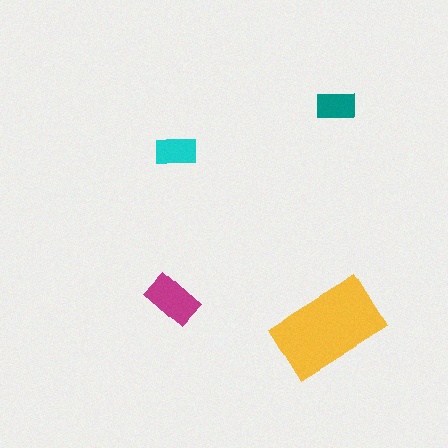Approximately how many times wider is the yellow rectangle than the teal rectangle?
About 3 times wider.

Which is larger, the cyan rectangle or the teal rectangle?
The cyan one.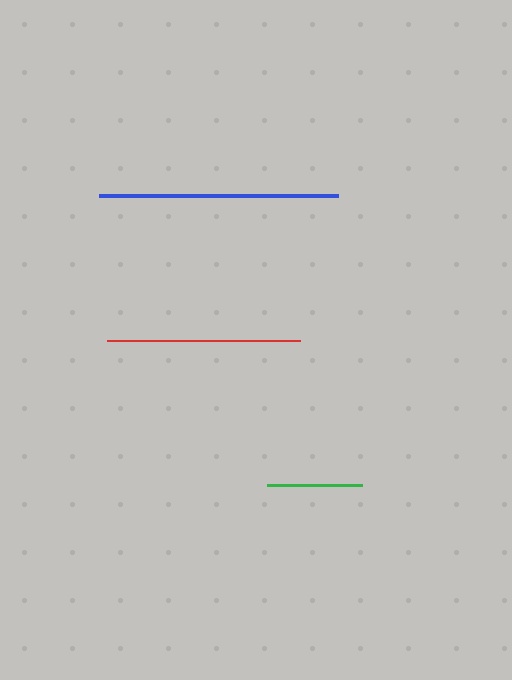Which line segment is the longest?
The blue line is the longest at approximately 239 pixels.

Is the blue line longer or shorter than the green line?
The blue line is longer than the green line.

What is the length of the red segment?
The red segment is approximately 193 pixels long.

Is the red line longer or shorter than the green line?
The red line is longer than the green line.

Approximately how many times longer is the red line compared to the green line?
The red line is approximately 2.0 times the length of the green line.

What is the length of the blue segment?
The blue segment is approximately 239 pixels long.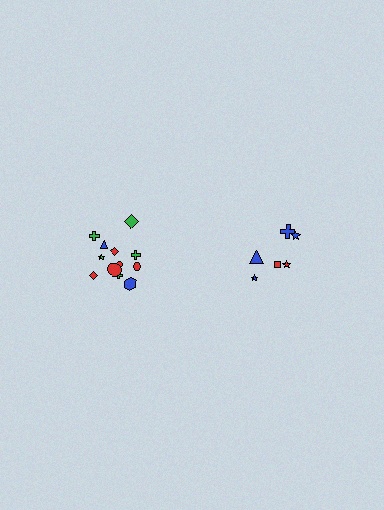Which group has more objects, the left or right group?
The left group.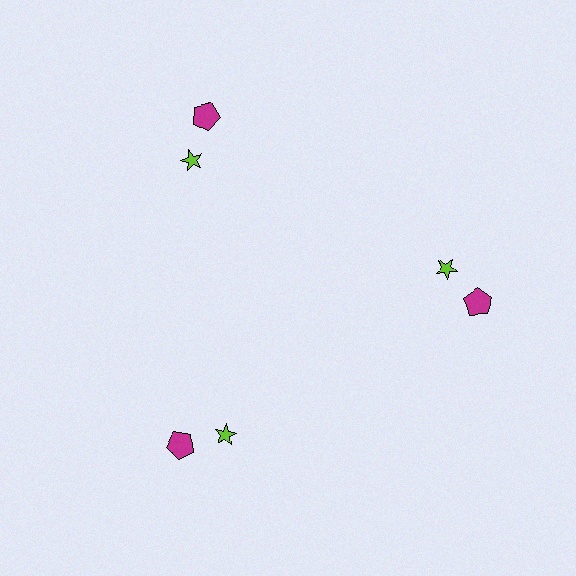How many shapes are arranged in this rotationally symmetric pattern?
There are 6 shapes, arranged in 3 groups of 2.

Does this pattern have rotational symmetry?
Yes, this pattern has 3-fold rotational symmetry. It looks the same after rotating 120 degrees around the center.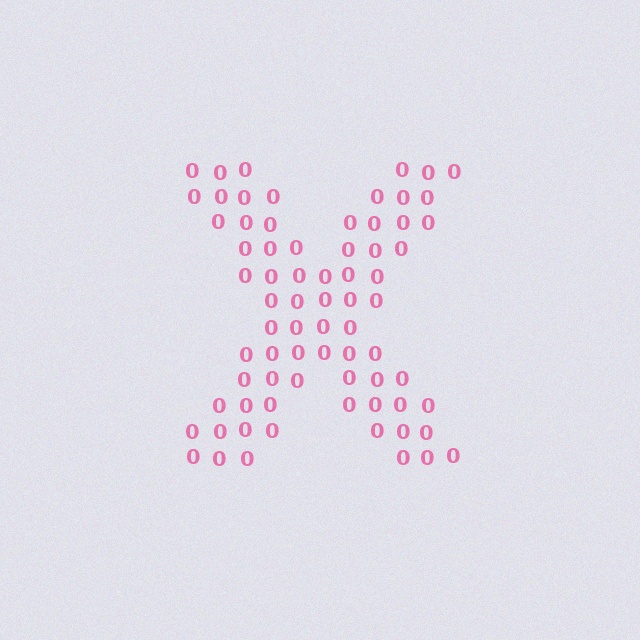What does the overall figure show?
The overall figure shows the letter X.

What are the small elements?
The small elements are digit 0's.